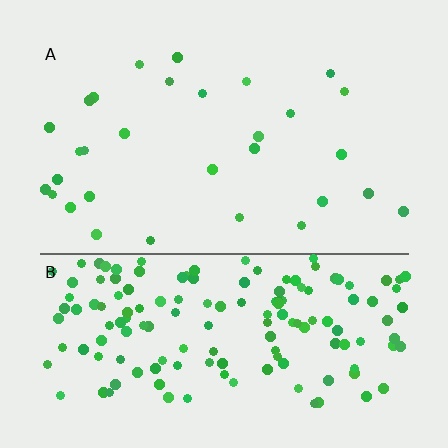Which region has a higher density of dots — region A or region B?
B (the bottom).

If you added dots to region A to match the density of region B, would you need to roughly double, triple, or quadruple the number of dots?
Approximately quadruple.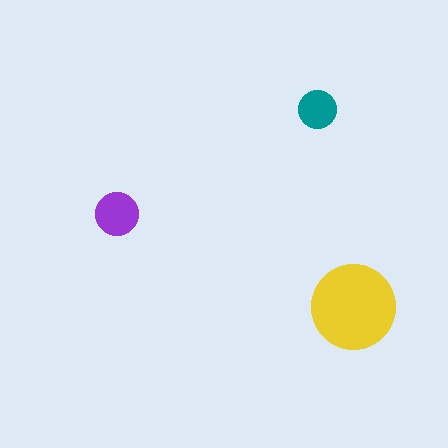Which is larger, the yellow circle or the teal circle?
The yellow one.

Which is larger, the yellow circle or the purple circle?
The yellow one.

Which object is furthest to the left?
The purple circle is leftmost.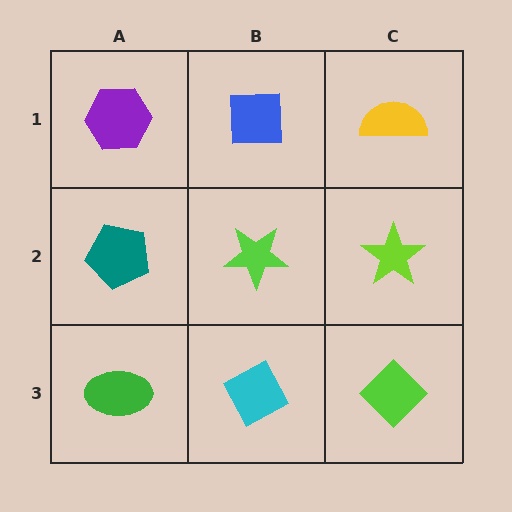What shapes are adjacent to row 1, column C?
A lime star (row 2, column C), a blue square (row 1, column B).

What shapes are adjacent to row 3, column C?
A lime star (row 2, column C), a cyan diamond (row 3, column B).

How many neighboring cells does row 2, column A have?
3.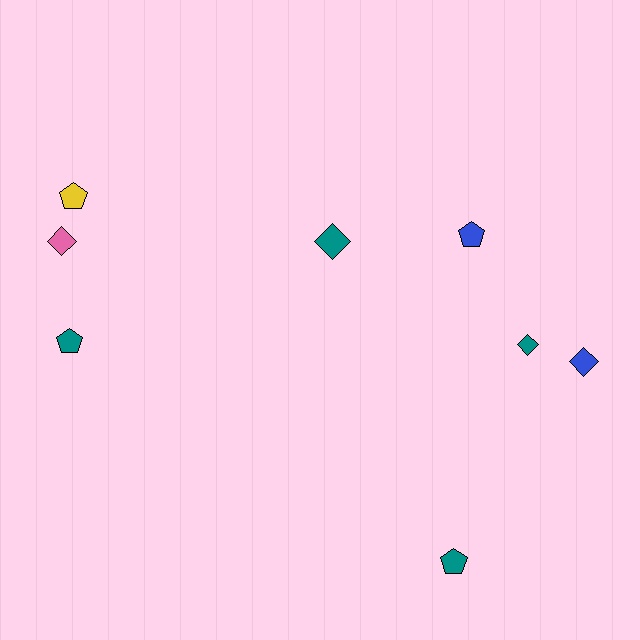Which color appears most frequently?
Teal, with 4 objects.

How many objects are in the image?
There are 8 objects.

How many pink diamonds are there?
There is 1 pink diamond.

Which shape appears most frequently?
Pentagon, with 4 objects.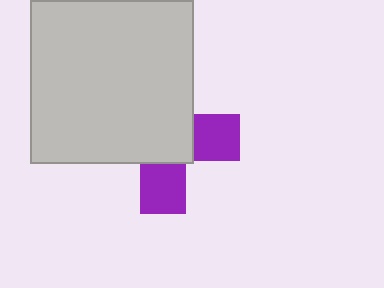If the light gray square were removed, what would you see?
You would see the complete purple cross.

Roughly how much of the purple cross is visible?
A small part of it is visible (roughly 37%).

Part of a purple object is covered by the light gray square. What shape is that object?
It is a cross.